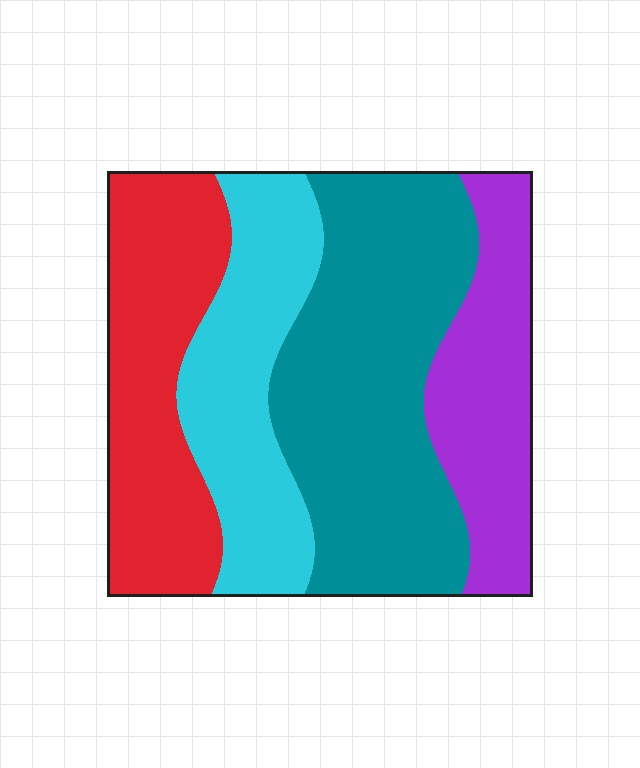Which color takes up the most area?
Teal, at roughly 35%.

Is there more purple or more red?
Red.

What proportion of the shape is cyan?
Cyan takes up about one fifth (1/5) of the shape.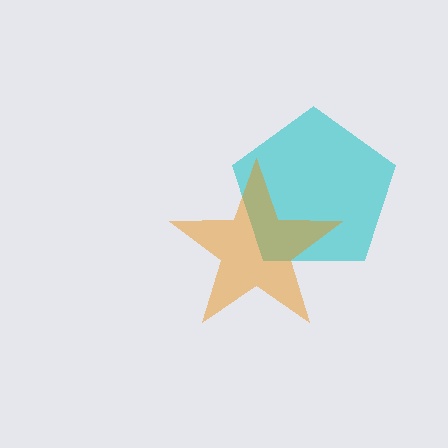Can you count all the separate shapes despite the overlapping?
Yes, there are 2 separate shapes.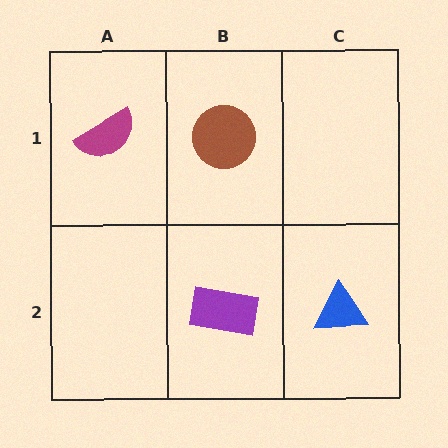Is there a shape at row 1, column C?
No, that cell is empty.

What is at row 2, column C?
A blue triangle.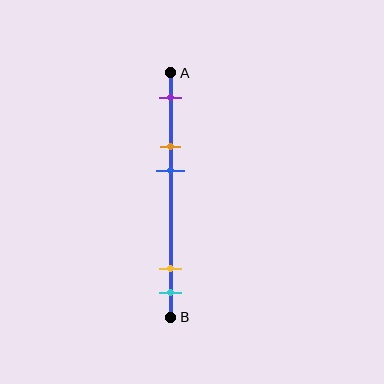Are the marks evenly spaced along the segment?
No, the marks are not evenly spaced.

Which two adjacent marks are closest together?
The yellow and cyan marks are the closest adjacent pair.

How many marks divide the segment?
There are 5 marks dividing the segment.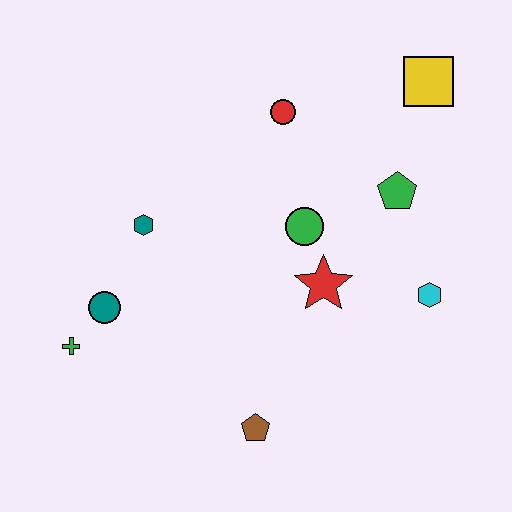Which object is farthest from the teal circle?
The yellow square is farthest from the teal circle.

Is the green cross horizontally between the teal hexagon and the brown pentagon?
No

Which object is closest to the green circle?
The red star is closest to the green circle.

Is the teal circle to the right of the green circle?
No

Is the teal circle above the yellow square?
No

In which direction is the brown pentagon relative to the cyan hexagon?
The brown pentagon is to the left of the cyan hexagon.